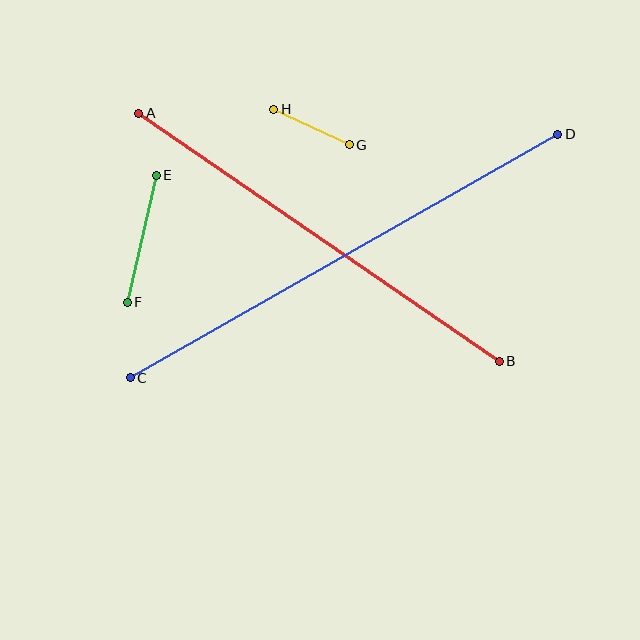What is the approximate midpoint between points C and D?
The midpoint is at approximately (344, 256) pixels.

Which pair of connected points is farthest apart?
Points C and D are farthest apart.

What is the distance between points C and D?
The distance is approximately 492 pixels.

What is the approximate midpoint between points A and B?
The midpoint is at approximately (319, 237) pixels.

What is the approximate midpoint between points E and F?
The midpoint is at approximately (142, 239) pixels.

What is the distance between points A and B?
The distance is approximately 438 pixels.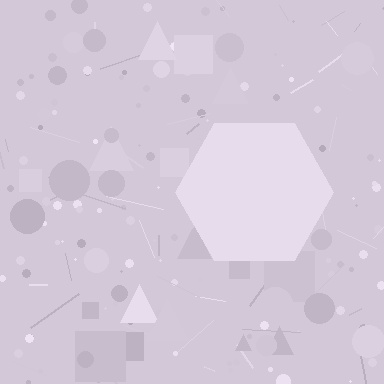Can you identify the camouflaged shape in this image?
The camouflaged shape is a hexagon.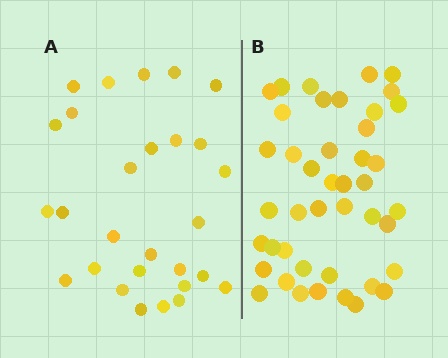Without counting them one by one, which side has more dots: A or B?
Region B (the right region) has more dots.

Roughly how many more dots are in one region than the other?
Region B has approximately 15 more dots than region A.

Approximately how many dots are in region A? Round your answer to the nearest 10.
About 30 dots. (The exact count is 28, which rounds to 30.)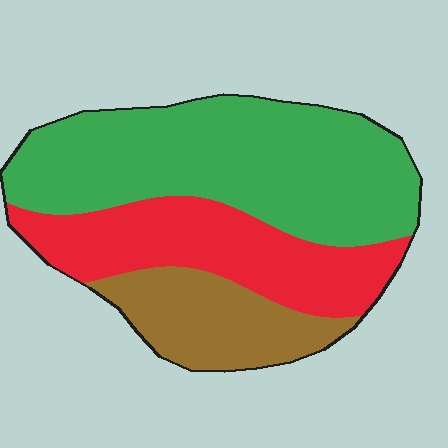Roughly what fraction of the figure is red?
Red covers roughly 30% of the figure.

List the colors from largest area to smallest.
From largest to smallest: green, red, brown.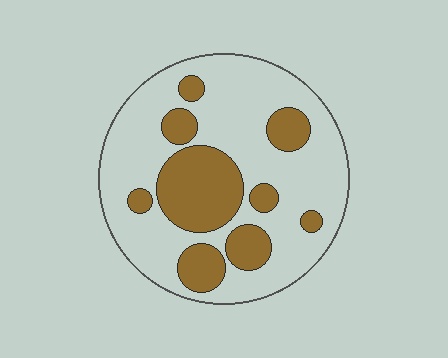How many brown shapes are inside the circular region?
9.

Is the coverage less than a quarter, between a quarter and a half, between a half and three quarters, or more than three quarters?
Between a quarter and a half.